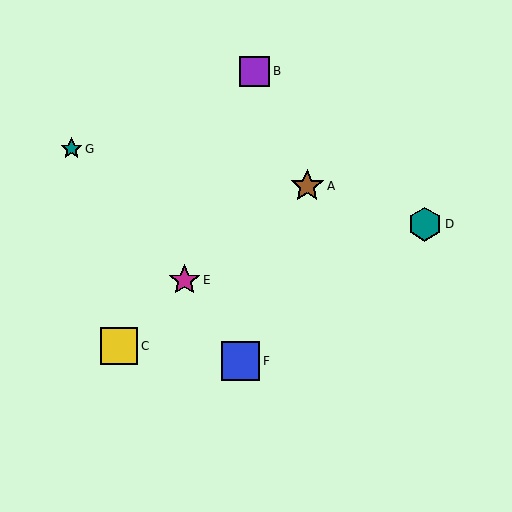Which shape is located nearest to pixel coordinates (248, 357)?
The blue square (labeled F) at (241, 361) is nearest to that location.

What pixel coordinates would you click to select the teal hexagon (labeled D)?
Click at (425, 224) to select the teal hexagon D.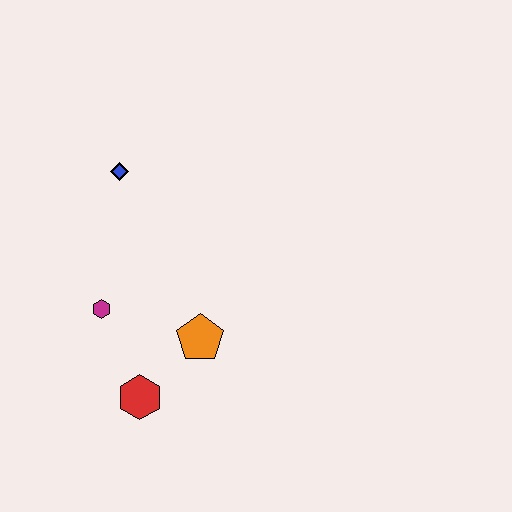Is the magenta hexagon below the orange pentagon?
No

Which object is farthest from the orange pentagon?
The blue diamond is farthest from the orange pentagon.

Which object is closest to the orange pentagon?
The red hexagon is closest to the orange pentagon.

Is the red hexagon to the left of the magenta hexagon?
No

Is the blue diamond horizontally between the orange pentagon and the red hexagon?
No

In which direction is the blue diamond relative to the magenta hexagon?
The blue diamond is above the magenta hexagon.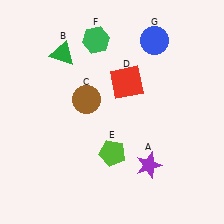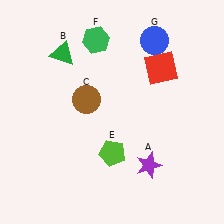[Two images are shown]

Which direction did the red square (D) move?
The red square (D) moved right.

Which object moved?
The red square (D) moved right.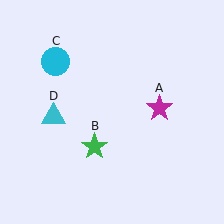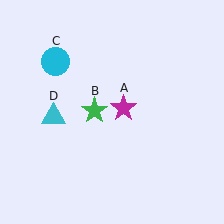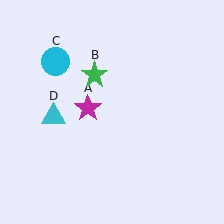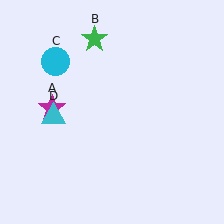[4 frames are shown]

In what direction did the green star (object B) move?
The green star (object B) moved up.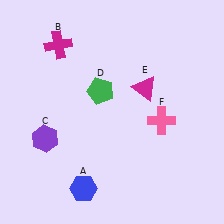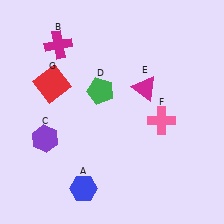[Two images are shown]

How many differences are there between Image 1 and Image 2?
There is 1 difference between the two images.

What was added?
A red square (G) was added in Image 2.